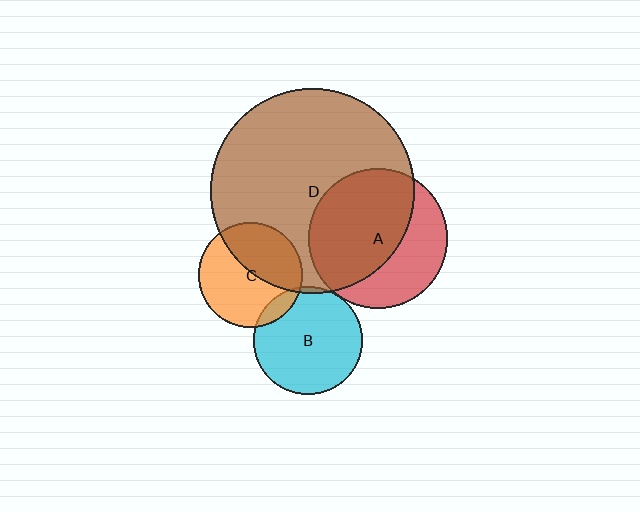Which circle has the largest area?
Circle D (brown).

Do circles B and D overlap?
Yes.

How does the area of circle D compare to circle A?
Approximately 2.1 times.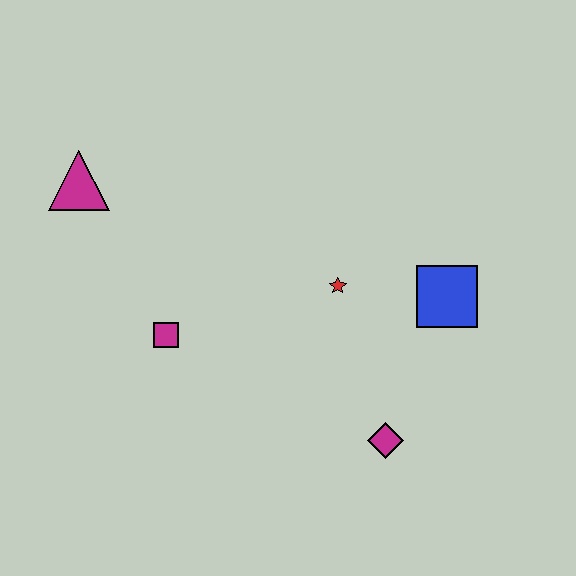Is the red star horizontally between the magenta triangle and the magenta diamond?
Yes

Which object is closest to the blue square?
The red star is closest to the blue square.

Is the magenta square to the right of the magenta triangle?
Yes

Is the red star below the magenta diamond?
No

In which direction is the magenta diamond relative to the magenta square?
The magenta diamond is to the right of the magenta square.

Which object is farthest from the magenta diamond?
The magenta triangle is farthest from the magenta diamond.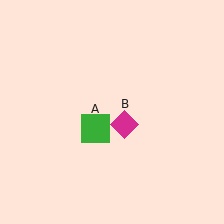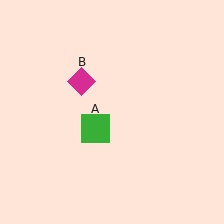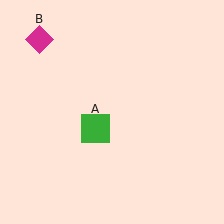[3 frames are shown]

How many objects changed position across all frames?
1 object changed position: magenta diamond (object B).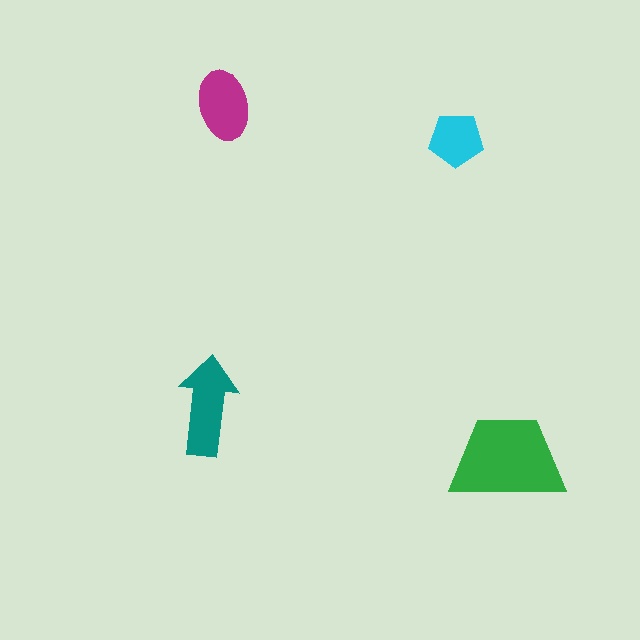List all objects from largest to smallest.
The green trapezoid, the teal arrow, the magenta ellipse, the cyan pentagon.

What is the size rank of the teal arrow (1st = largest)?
2nd.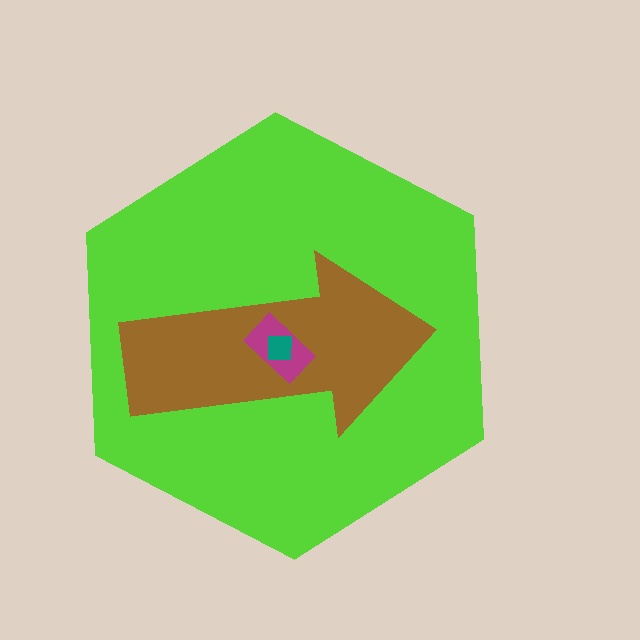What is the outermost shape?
The lime hexagon.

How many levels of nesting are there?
4.